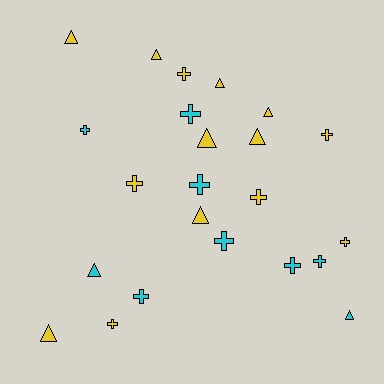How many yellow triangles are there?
There are 8 yellow triangles.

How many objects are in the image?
There are 23 objects.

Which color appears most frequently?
Yellow, with 14 objects.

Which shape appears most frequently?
Cross, with 13 objects.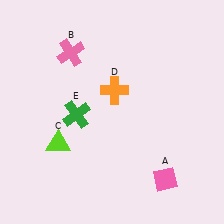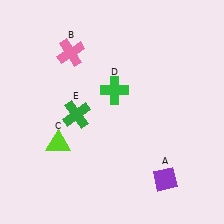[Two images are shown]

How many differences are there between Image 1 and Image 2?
There are 2 differences between the two images.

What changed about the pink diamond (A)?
In Image 1, A is pink. In Image 2, it changed to purple.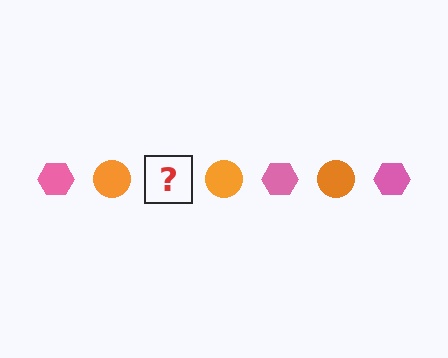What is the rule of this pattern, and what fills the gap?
The rule is that the pattern alternates between pink hexagon and orange circle. The gap should be filled with a pink hexagon.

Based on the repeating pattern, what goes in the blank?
The blank should be a pink hexagon.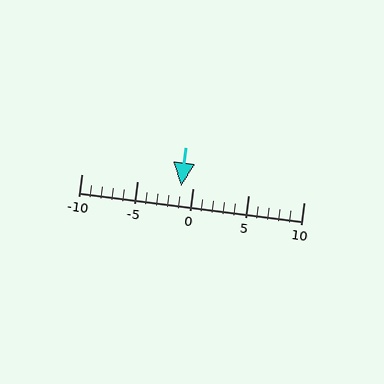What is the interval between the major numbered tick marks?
The major tick marks are spaced 5 units apart.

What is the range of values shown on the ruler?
The ruler shows values from -10 to 10.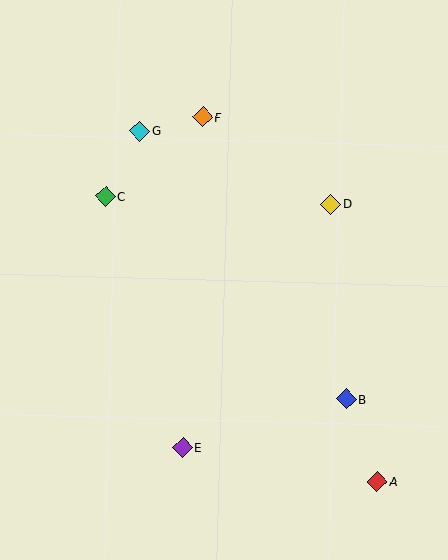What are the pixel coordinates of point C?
Point C is at (105, 196).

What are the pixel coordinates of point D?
Point D is at (331, 204).